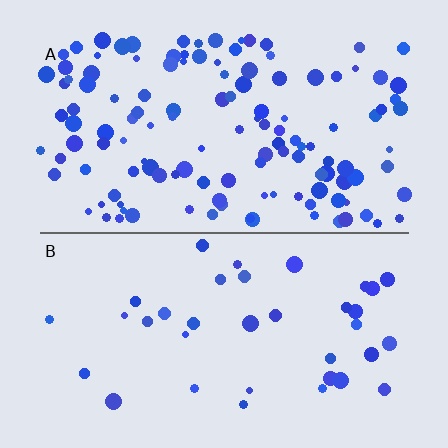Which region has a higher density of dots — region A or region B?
A (the top).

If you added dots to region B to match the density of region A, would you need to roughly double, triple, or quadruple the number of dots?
Approximately triple.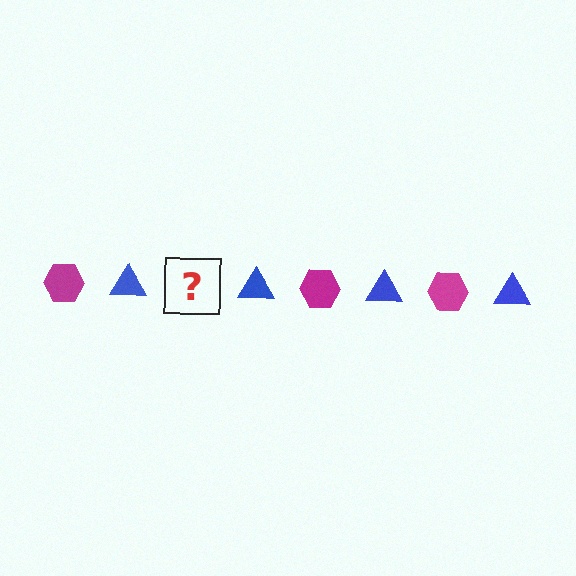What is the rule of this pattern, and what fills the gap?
The rule is that the pattern alternates between magenta hexagon and blue triangle. The gap should be filled with a magenta hexagon.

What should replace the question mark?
The question mark should be replaced with a magenta hexagon.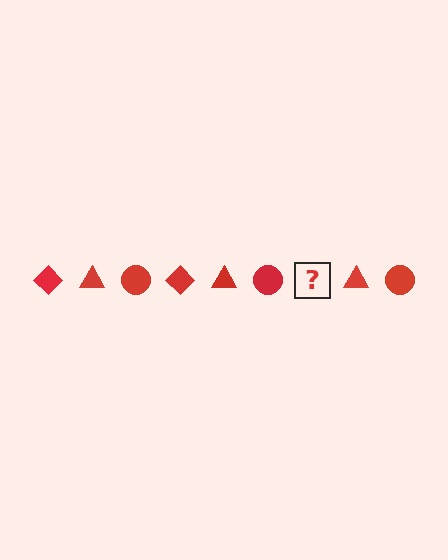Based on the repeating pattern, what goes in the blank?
The blank should be a red diamond.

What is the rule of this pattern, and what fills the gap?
The rule is that the pattern cycles through diamond, triangle, circle shapes in red. The gap should be filled with a red diamond.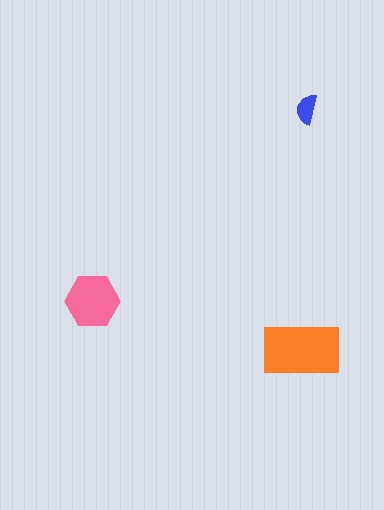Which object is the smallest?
The blue semicircle.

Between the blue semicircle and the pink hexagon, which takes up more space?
The pink hexagon.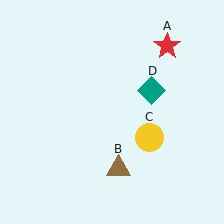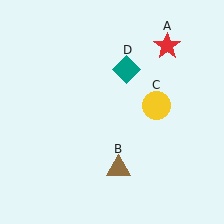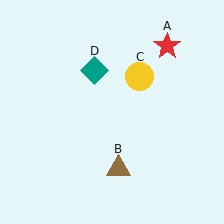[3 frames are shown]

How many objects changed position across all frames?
2 objects changed position: yellow circle (object C), teal diamond (object D).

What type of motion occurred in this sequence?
The yellow circle (object C), teal diamond (object D) rotated counterclockwise around the center of the scene.